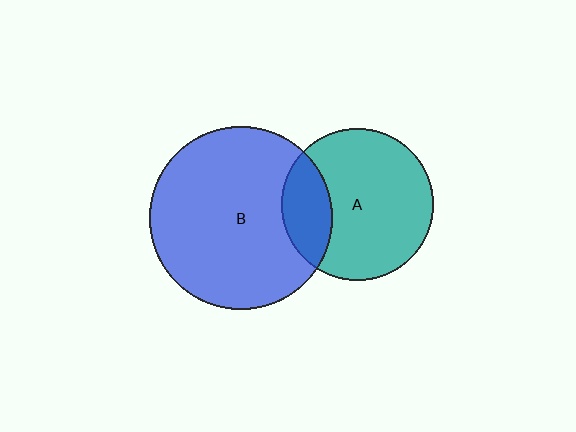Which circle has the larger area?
Circle B (blue).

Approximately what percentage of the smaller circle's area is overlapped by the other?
Approximately 25%.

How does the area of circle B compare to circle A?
Approximately 1.5 times.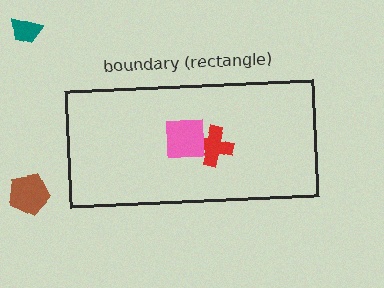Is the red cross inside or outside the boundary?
Inside.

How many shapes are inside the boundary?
2 inside, 2 outside.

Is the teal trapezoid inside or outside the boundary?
Outside.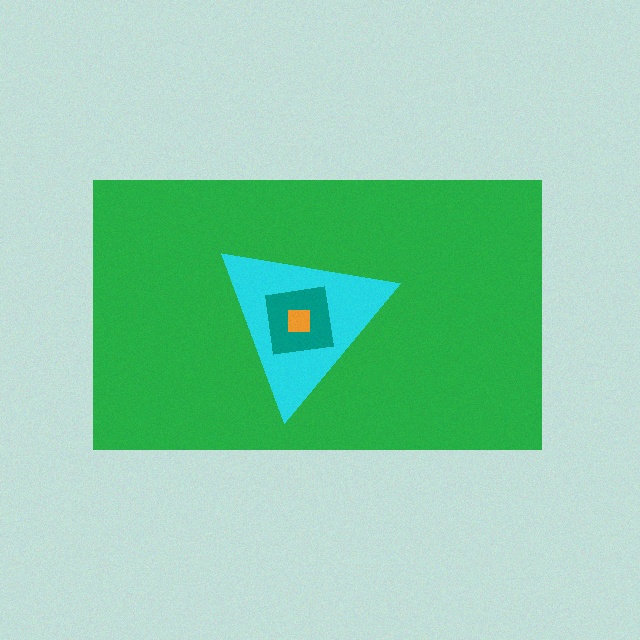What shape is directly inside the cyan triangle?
The teal square.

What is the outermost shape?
The green rectangle.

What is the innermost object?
The orange square.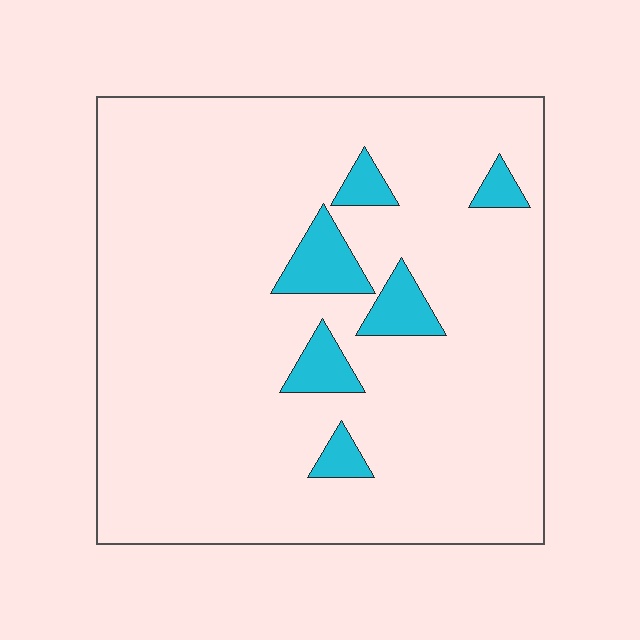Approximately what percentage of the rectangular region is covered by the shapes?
Approximately 10%.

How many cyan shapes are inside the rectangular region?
6.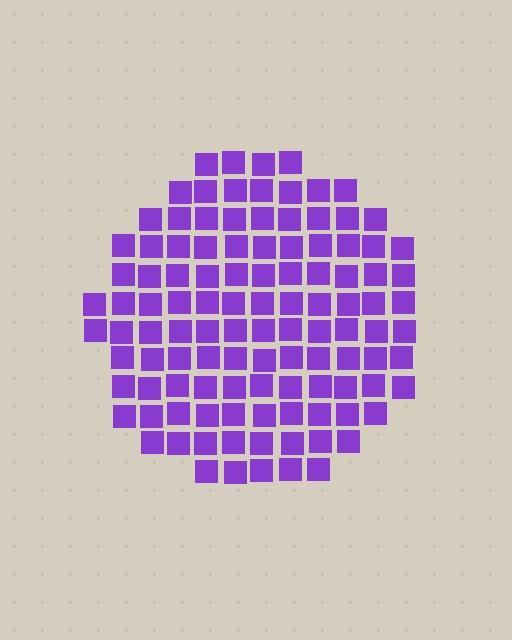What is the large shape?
The large shape is a circle.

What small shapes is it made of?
It is made of small squares.